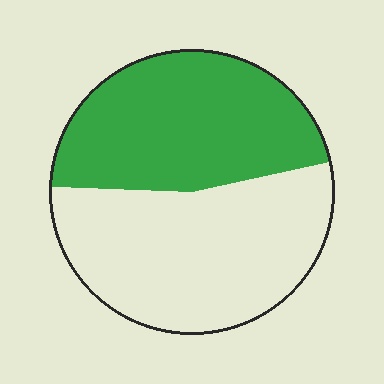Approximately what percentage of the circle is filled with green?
Approximately 45%.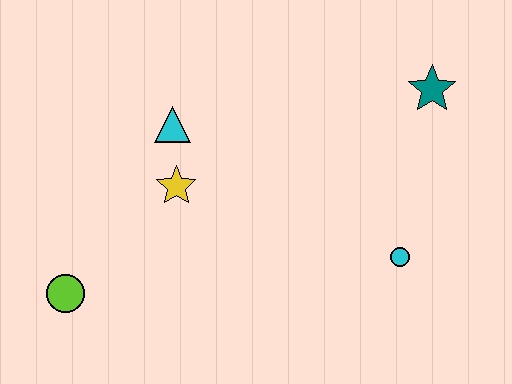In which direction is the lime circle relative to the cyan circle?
The lime circle is to the left of the cyan circle.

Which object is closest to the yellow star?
The cyan triangle is closest to the yellow star.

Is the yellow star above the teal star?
No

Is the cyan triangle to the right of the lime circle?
Yes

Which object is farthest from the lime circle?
The teal star is farthest from the lime circle.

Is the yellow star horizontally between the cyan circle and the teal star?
No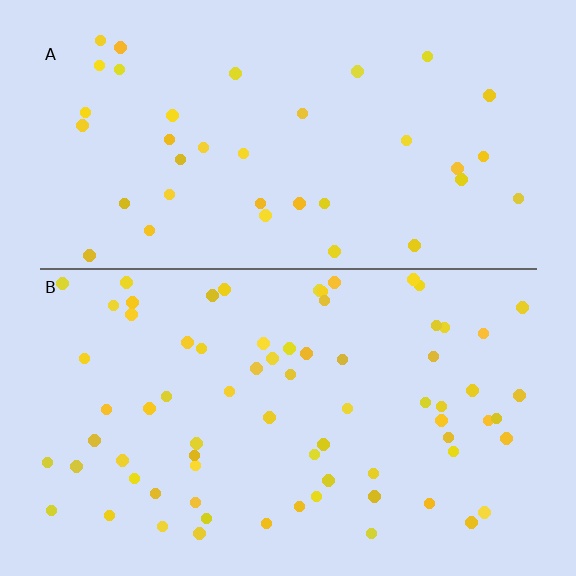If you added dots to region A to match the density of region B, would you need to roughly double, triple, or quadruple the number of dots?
Approximately double.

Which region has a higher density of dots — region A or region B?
B (the bottom).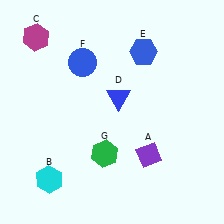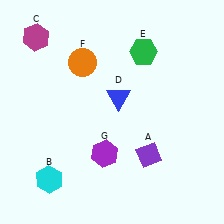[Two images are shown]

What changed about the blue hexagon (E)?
In Image 1, E is blue. In Image 2, it changed to green.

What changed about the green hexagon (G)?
In Image 1, G is green. In Image 2, it changed to purple.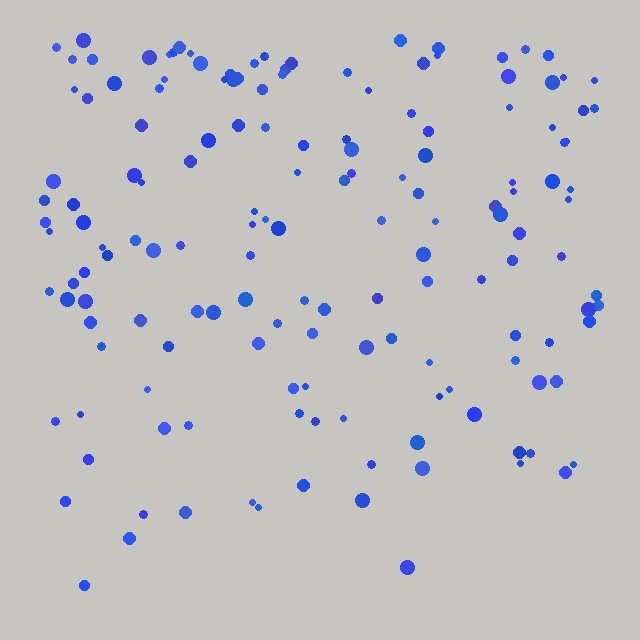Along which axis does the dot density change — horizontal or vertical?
Vertical.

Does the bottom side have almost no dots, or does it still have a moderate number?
Still a moderate number, just noticeably fewer than the top.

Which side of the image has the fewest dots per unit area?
The bottom.